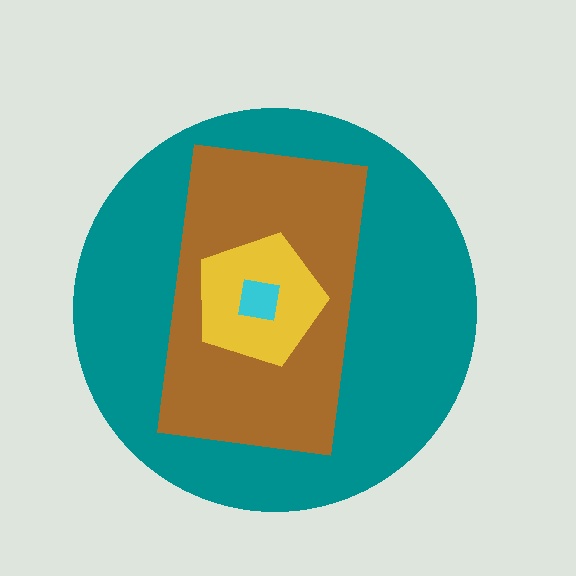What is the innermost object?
The cyan square.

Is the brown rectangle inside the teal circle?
Yes.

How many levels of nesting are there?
4.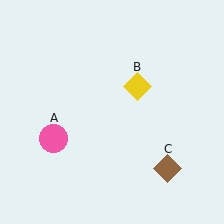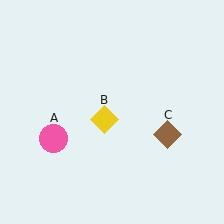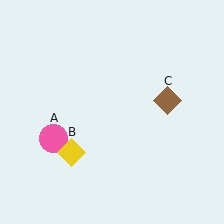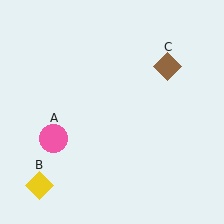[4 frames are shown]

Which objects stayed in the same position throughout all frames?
Pink circle (object A) remained stationary.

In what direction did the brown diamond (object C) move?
The brown diamond (object C) moved up.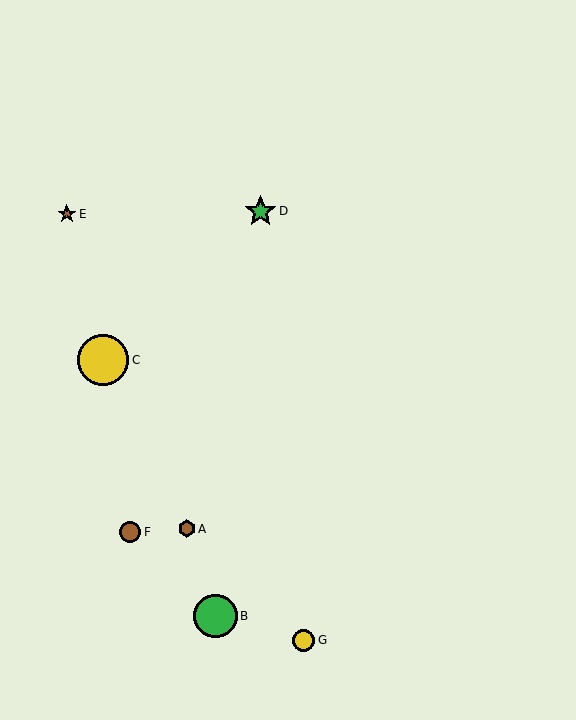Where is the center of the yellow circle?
The center of the yellow circle is at (103, 360).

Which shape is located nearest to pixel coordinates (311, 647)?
The yellow circle (labeled G) at (304, 640) is nearest to that location.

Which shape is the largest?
The yellow circle (labeled C) is the largest.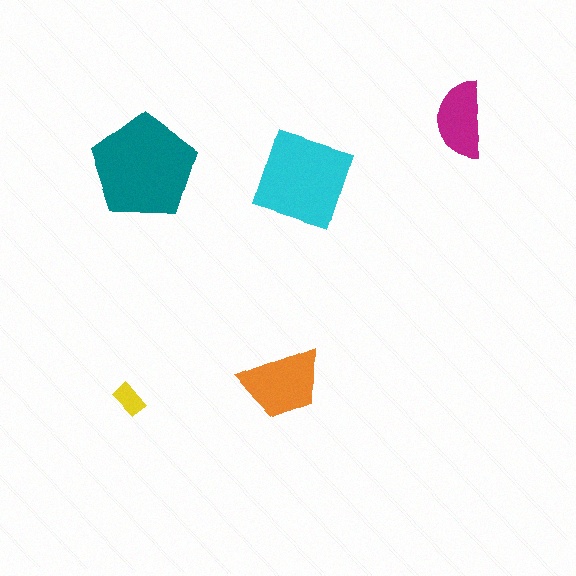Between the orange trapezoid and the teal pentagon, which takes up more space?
The teal pentagon.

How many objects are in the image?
There are 5 objects in the image.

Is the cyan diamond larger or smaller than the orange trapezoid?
Larger.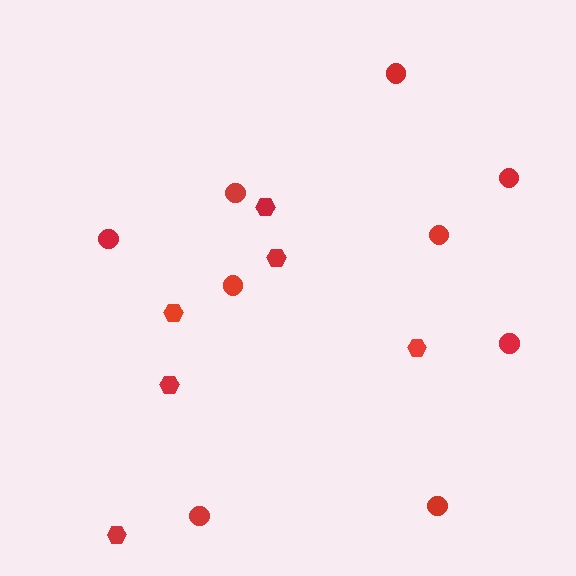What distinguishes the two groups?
There are 2 groups: one group of hexagons (6) and one group of circles (9).